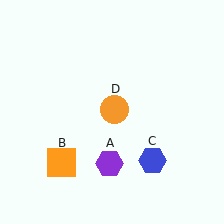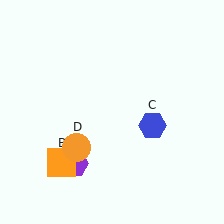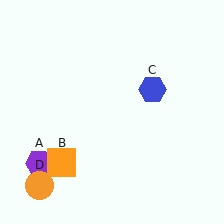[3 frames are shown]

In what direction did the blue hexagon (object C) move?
The blue hexagon (object C) moved up.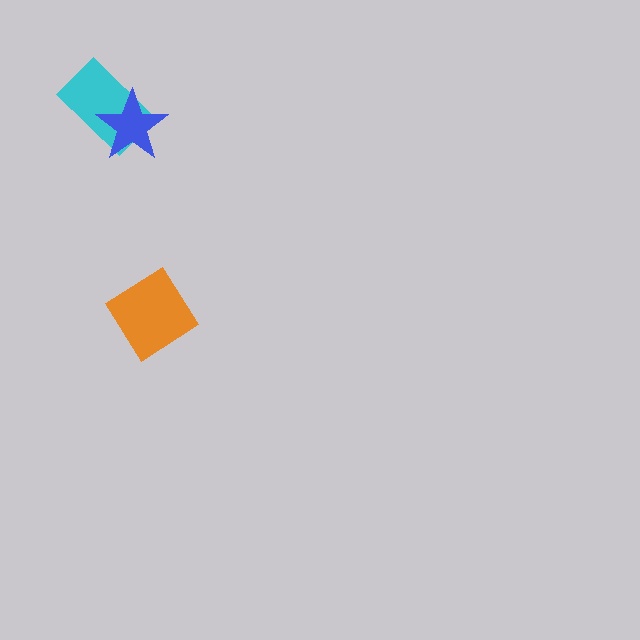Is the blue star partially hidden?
No, no other shape covers it.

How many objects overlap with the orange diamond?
0 objects overlap with the orange diamond.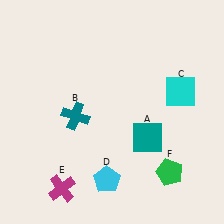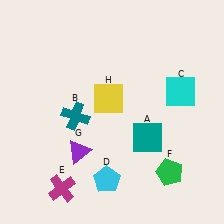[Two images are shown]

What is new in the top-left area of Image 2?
A yellow square (H) was added in the top-left area of Image 2.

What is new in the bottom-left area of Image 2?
A purple triangle (G) was added in the bottom-left area of Image 2.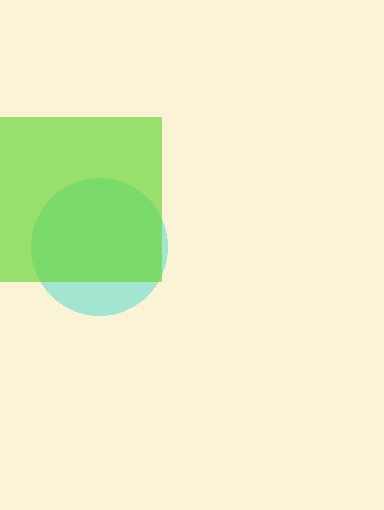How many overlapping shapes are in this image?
There are 2 overlapping shapes in the image.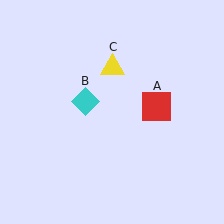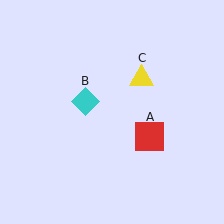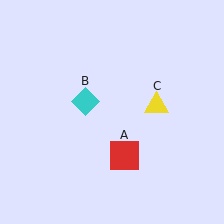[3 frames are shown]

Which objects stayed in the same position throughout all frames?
Cyan diamond (object B) remained stationary.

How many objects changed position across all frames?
2 objects changed position: red square (object A), yellow triangle (object C).